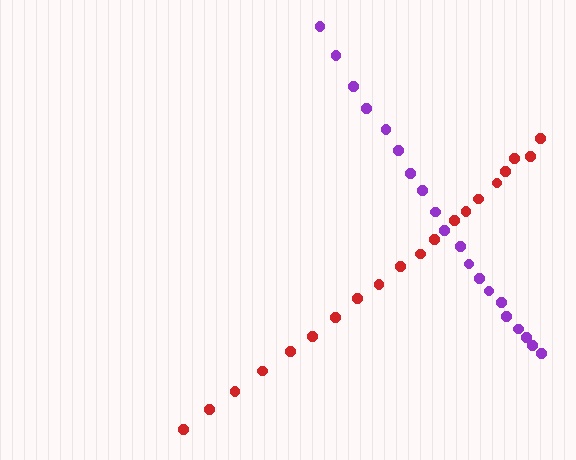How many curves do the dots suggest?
There are 2 distinct paths.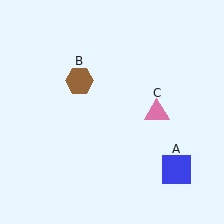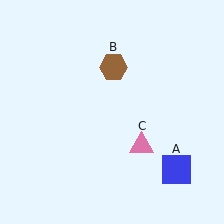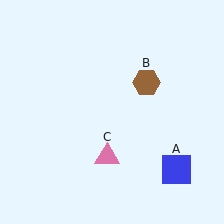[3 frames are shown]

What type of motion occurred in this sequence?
The brown hexagon (object B), pink triangle (object C) rotated clockwise around the center of the scene.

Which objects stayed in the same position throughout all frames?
Blue square (object A) remained stationary.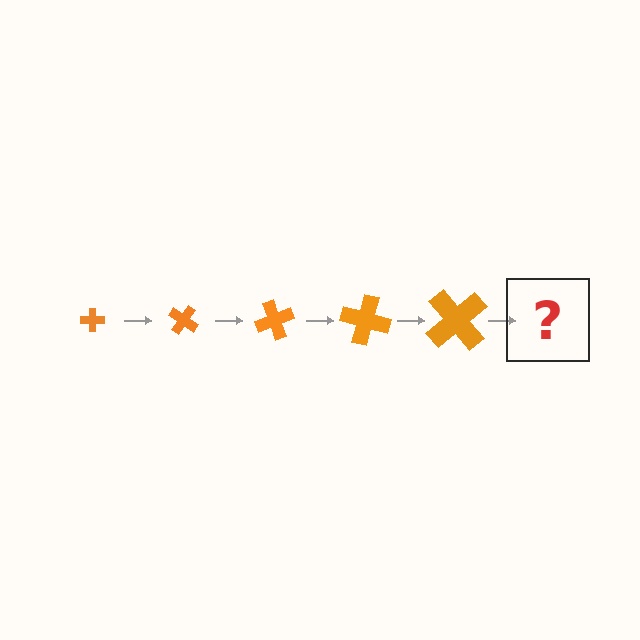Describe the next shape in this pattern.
It should be a cross, larger than the previous one and rotated 175 degrees from the start.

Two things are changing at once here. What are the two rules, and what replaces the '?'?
The two rules are that the cross grows larger each step and it rotates 35 degrees each step. The '?' should be a cross, larger than the previous one and rotated 175 degrees from the start.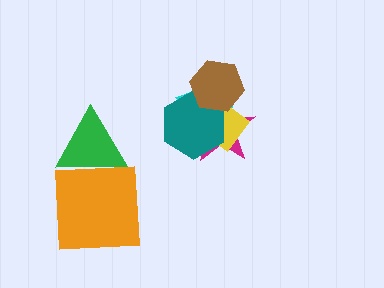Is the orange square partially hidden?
No, no other shape covers it.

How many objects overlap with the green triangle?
1 object overlaps with the green triangle.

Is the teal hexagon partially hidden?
Yes, it is partially covered by another shape.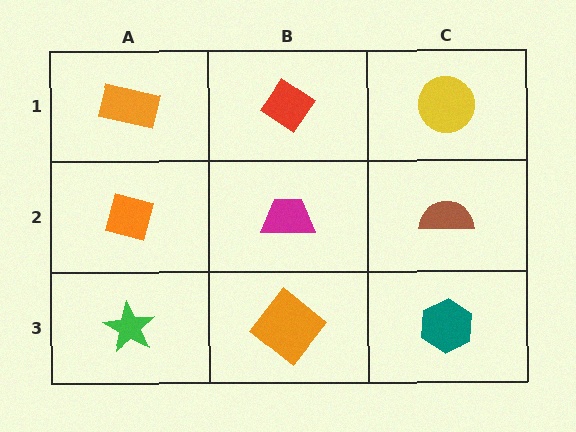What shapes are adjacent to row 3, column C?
A brown semicircle (row 2, column C), an orange diamond (row 3, column B).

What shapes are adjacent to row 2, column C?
A yellow circle (row 1, column C), a teal hexagon (row 3, column C), a magenta trapezoid (row 2, column B).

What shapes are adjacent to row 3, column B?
A magenta trapezoid (row 2, column B), a green star (row 3, column A), a teal hexagon (row 3, column C).